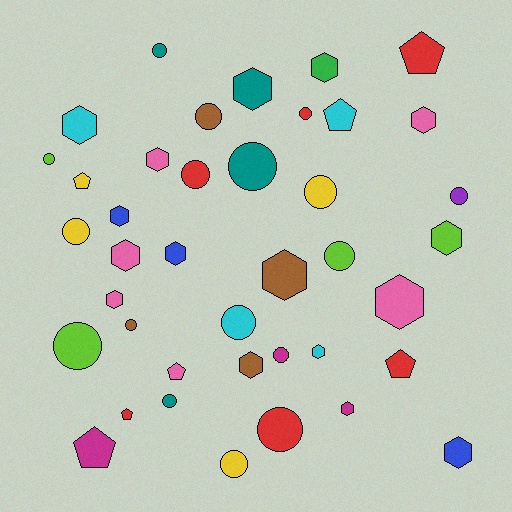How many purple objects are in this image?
There is 1 purple object.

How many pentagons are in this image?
There are 7 pentagons.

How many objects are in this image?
There are 40 objects.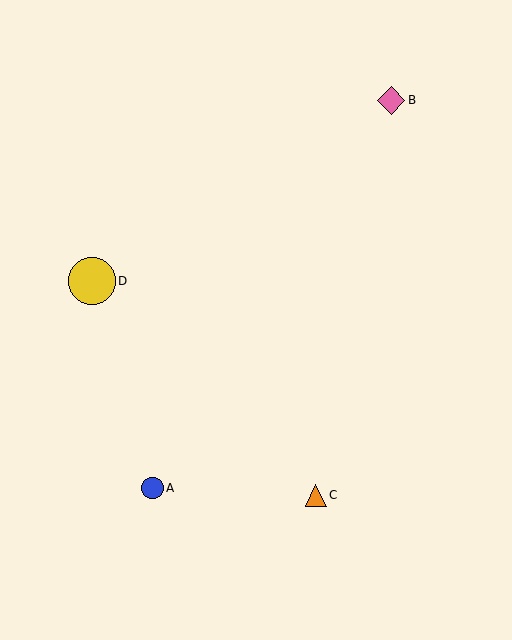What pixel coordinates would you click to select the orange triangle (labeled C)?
Click at (316, 495) to select the orange triangle C.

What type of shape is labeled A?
Shape A is a blue circle.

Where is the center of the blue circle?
The center of the blue circle is at (153, 488).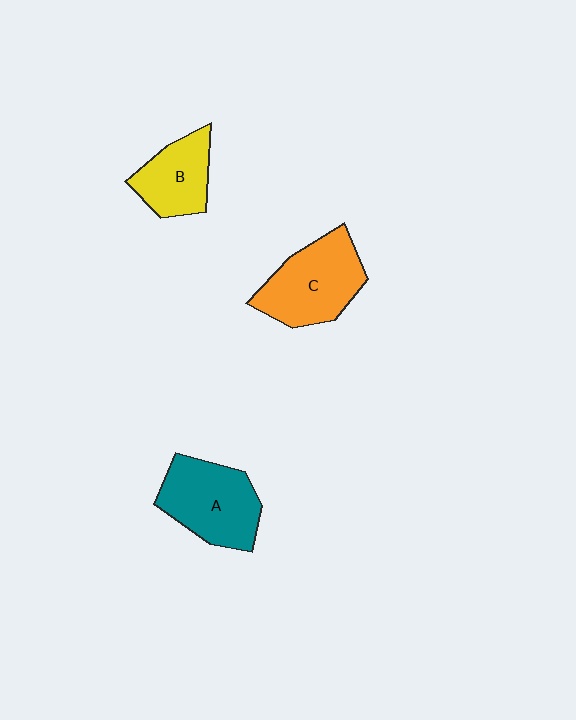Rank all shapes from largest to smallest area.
From largest to smallest: C (orange), A (teal), B (yellow).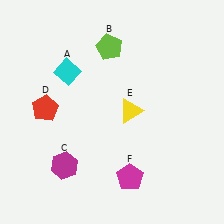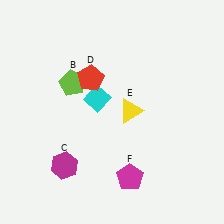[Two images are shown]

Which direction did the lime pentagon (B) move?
The lime pentagon (B) moved left.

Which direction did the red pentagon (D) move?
The red pentagon (D) moved right.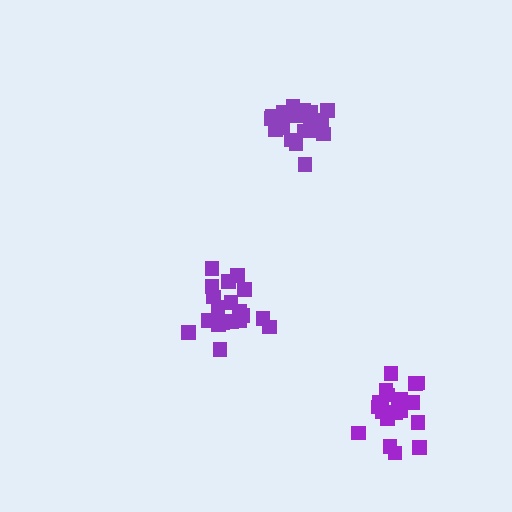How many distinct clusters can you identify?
There are 3 distinct clusters.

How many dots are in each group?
Group 1: 21 dots, Group 2: 19 dots, Group 3: 21 dots (61 total).